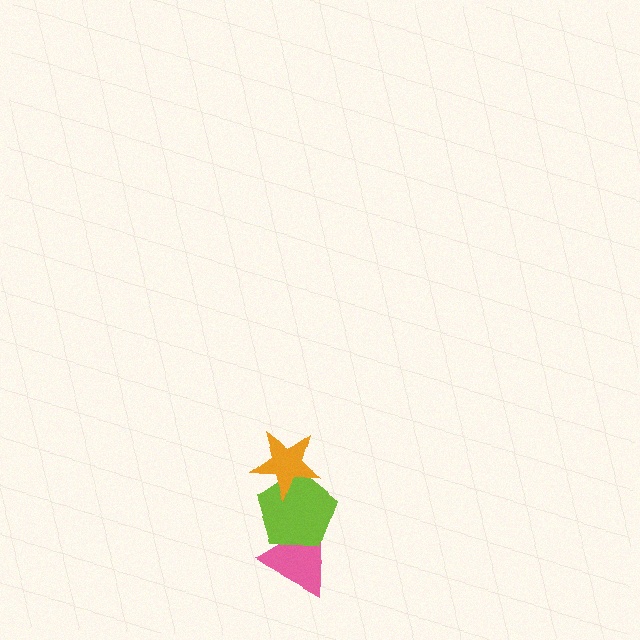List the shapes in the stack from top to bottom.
From top to bottom: the orange star, the lime pentagon, the pink triangle.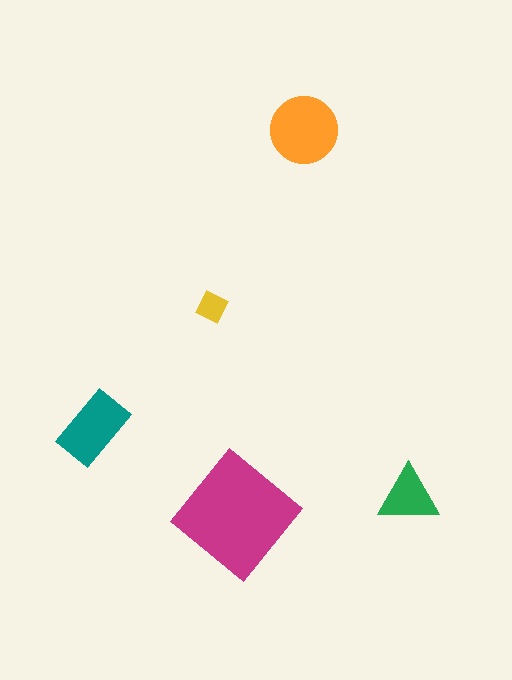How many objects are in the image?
There are 5 objects in the image.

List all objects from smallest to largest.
The yellow diamond, the green triangle, the teal rectangle, the orange circle, the magenta diamond.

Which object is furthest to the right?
The green triangle is rightmost.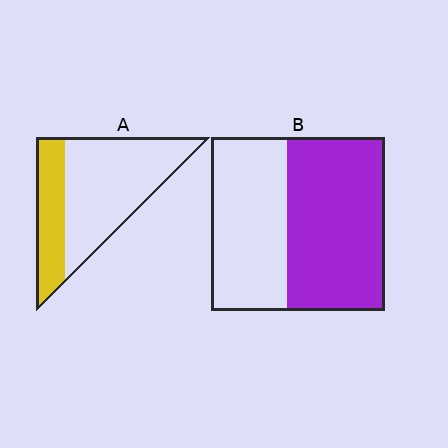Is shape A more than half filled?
No.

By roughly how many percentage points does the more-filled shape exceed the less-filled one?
By roughly 25 percentage points (B over A).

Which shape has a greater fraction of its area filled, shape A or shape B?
Shape B.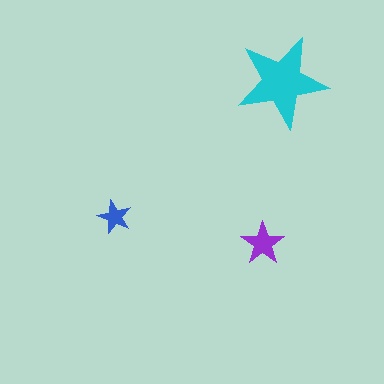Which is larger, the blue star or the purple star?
The purple one.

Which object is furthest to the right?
The cyan star is rightmost.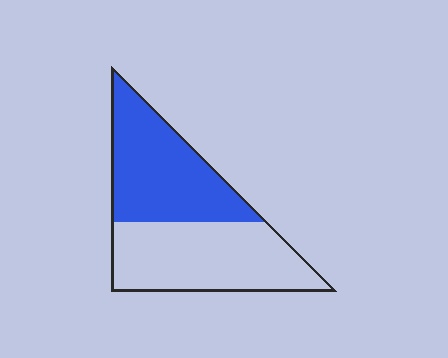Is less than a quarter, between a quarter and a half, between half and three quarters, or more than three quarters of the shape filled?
Between a quarter and a half.